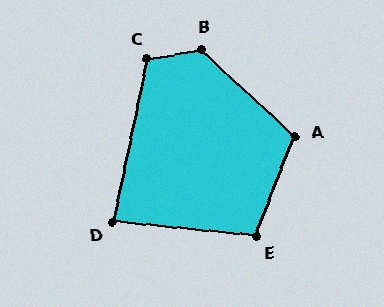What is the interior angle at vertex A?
Approximately 112 degrees (obtuse).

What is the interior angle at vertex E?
Approximately 106 degrees (obtuse).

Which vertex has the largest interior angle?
B, at approximately 127 degrees.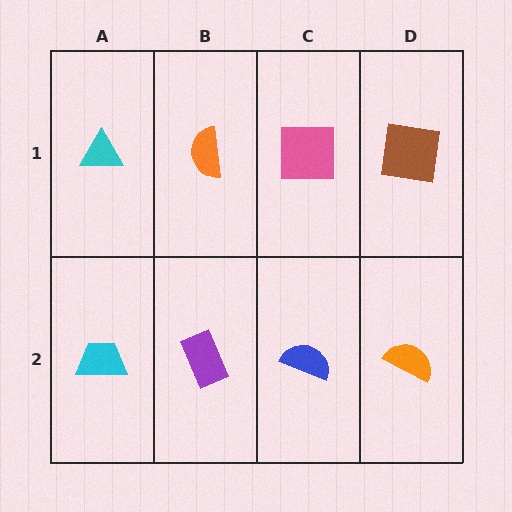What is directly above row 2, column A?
A cyan triangle.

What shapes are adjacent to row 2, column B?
An orange semicircle (row 1, column B), a cyan trapezoid (row 2, column A), a blue semicircle (row 2, column C).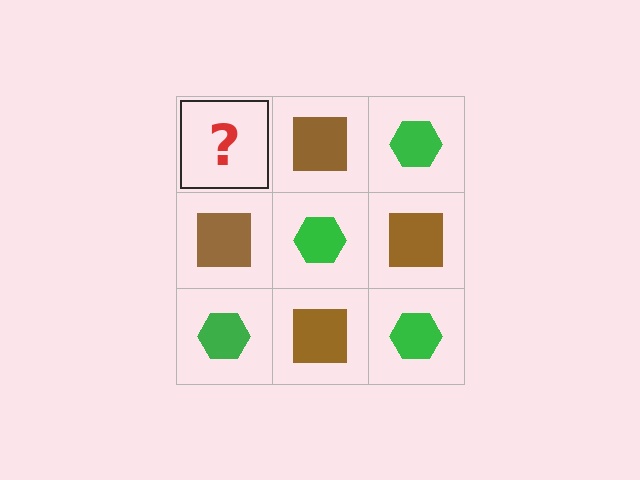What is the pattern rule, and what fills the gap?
The rule is that it alternates green hexagon and brown square in a checkerboard pattern. The gap should be filled with a green hexagon.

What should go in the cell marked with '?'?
The missing cell should contain a green hexagon.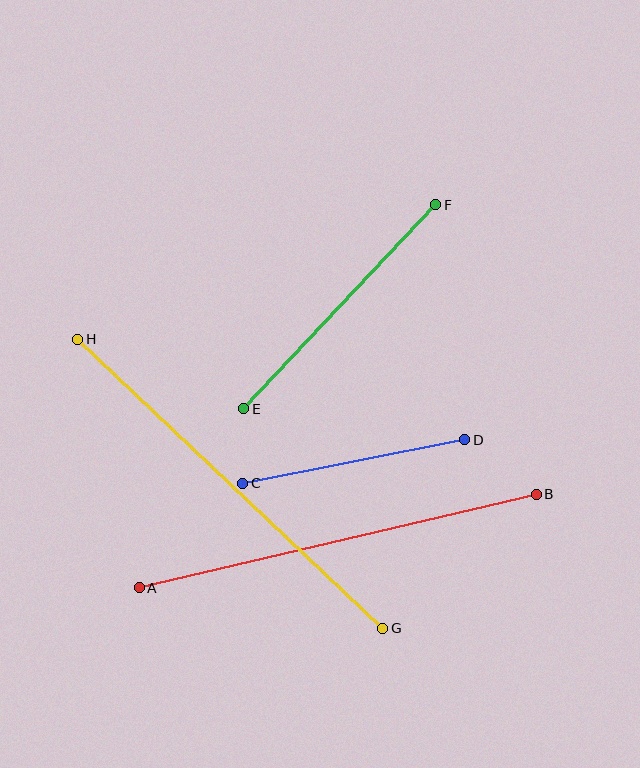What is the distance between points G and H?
The distance is approximately 420 pixels.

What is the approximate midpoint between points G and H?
The midpoint is at approximately (230, 484) pixels.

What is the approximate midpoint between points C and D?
The midpoint is at approximately (354, 462) pixels.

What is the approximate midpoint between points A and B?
The midpoint is at approximately (338, 541) pixels.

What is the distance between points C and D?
The distance is approximately 227 pixels.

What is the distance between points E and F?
The distance is approximately 280 pixels.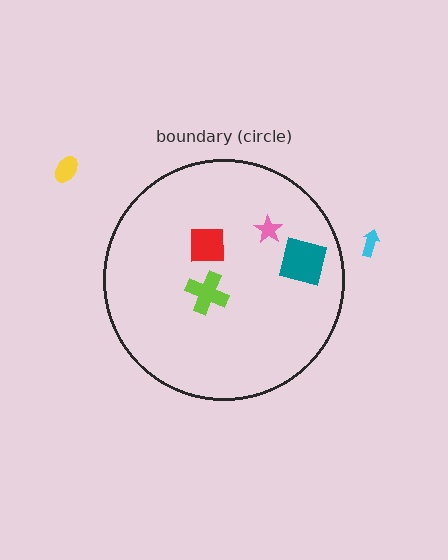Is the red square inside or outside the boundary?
Inside.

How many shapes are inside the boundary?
4 inside, 2 outside.